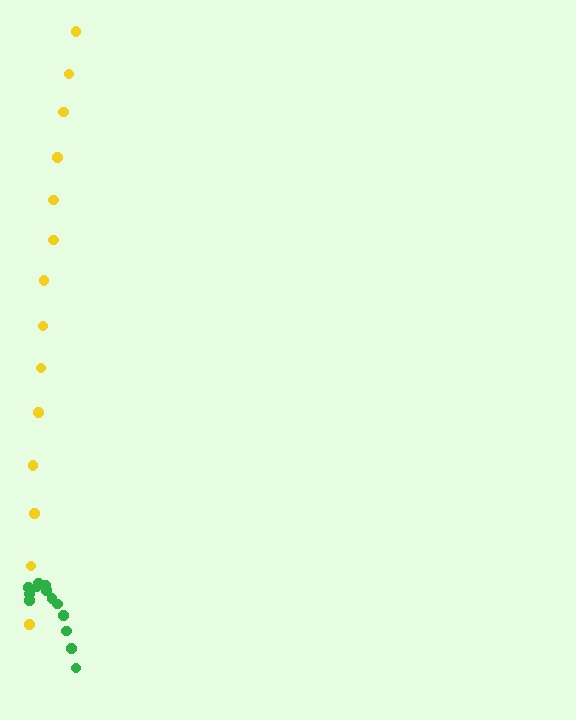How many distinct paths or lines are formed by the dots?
There are 2 distinct paths.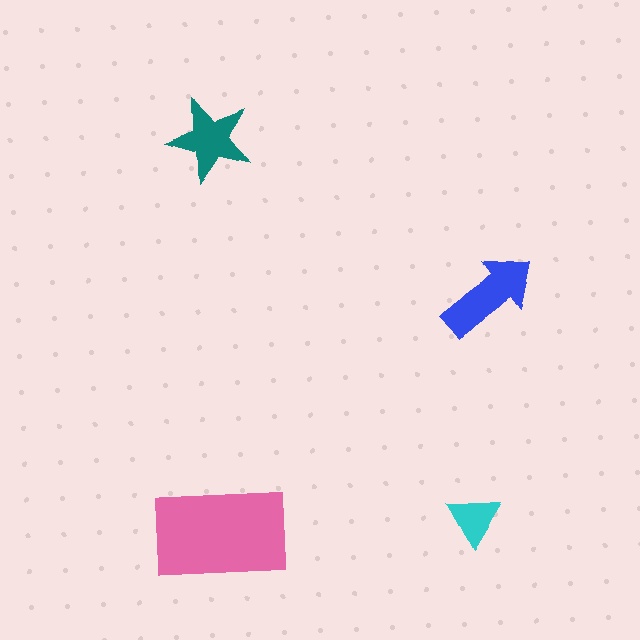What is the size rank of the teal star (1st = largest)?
3rd.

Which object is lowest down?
The pink rectangle is bottommost.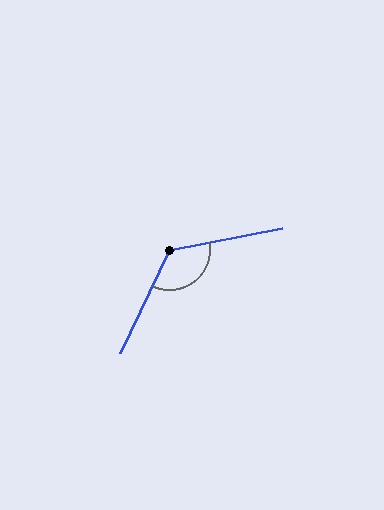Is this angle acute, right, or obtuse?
It is obtuse.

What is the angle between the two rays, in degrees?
Approximately 126 degrees.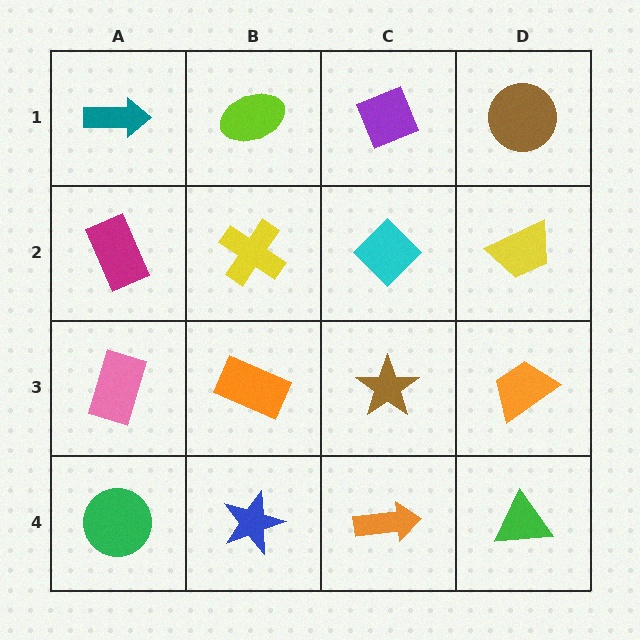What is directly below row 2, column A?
A pink rectangle.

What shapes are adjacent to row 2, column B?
A lime ellipse (row 1, column B), an orange rectangle (row 3, column B), a magenta rectangle (row 2, column A), a cyan diamond (row 2, column C).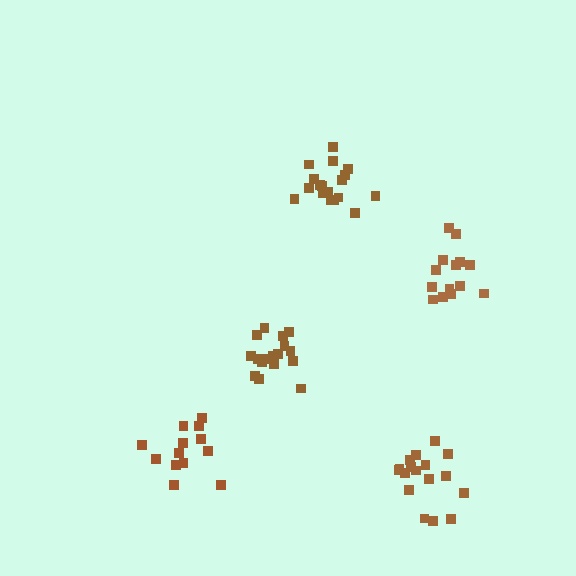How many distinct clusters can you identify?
There are 5 distinct clusters.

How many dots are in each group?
Group 1: 14 dots, Group 2: 13 dots, Group 3: 17 dots, Group 4: 18 dots, Group 5: 17 dots (79 total).